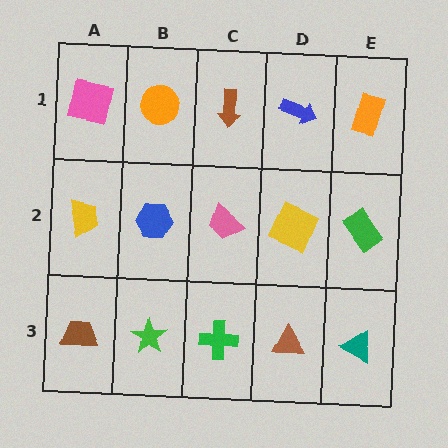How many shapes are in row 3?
5 shapes.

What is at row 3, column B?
A green star.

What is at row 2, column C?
A pink trapezoid.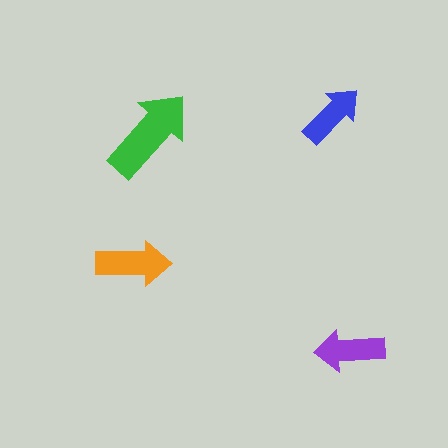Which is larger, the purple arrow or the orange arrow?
The orange one.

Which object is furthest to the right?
The purple arrow is rightmost.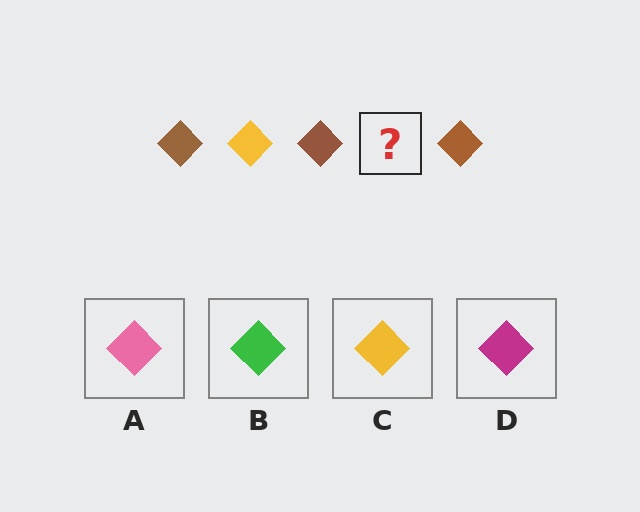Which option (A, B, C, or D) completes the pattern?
C.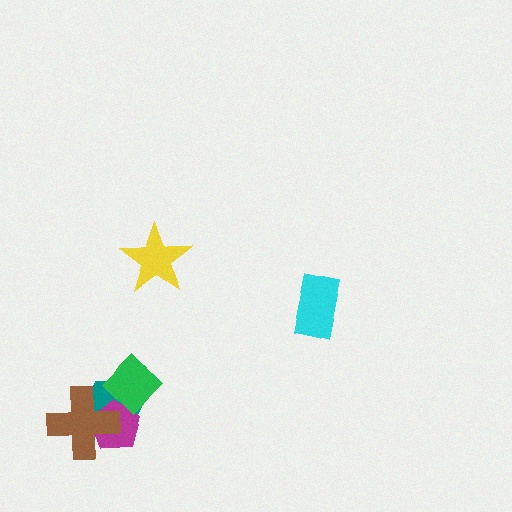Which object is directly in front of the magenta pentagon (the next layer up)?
The brown cross is directly in front of the magenta pentagon.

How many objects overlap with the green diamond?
2 objects overlap with the green diamond.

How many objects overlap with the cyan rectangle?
0 objects overlap with the cyan rectangle.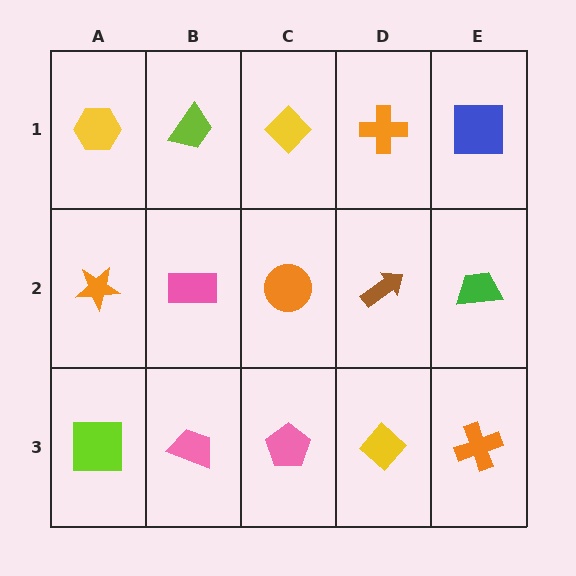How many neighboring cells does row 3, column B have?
3.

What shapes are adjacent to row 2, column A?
A yellow hexagon (row 1, column A), a lime square (row 3, column A), a pink rectangle (row 2, column B).